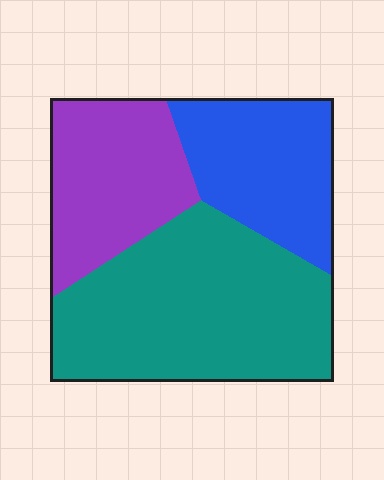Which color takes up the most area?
Teal, at roughly 50%.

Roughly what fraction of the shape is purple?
Purple takes up between a quarter and a half of the shape.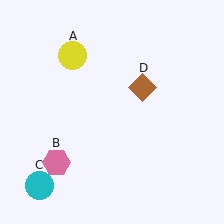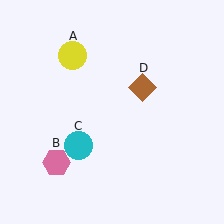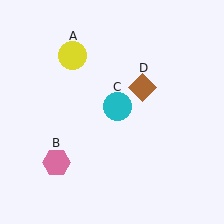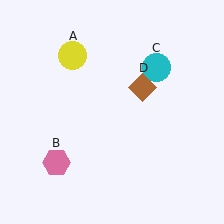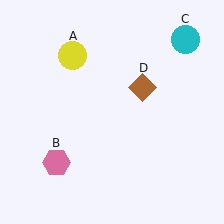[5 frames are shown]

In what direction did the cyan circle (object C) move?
The cyan circle (object C) moved up and to the right.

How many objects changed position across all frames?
1 object changed position: cyan circle (object C).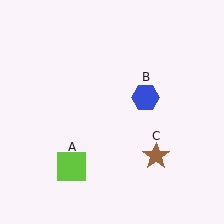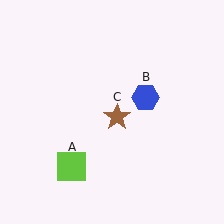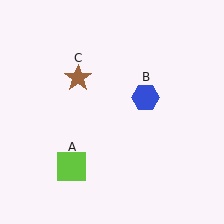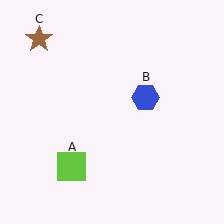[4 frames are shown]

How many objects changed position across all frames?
1 object changed position: brown star (object C).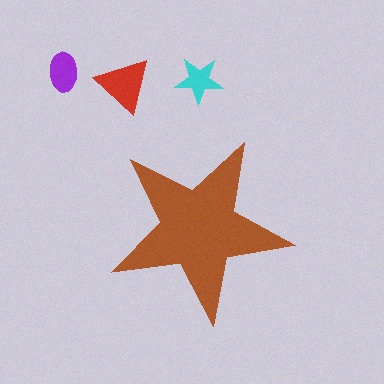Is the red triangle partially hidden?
No, the red triangle is fully visible.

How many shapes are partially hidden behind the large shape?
0 shapes are partially hidden.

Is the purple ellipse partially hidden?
No, the purple ellipse is fully visible.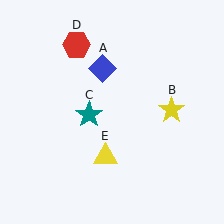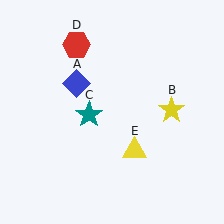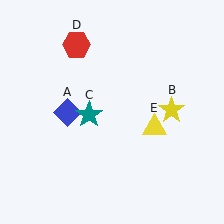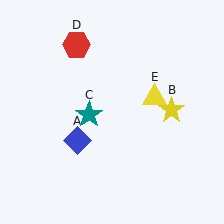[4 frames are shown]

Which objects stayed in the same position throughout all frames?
Yellow star (object B) and teal star (object C) and red hexagon (object D) remained stationary.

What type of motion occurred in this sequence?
The blue diamond (object A), yellow triangle (object E) rotated counterclockwise around the center of the scene.